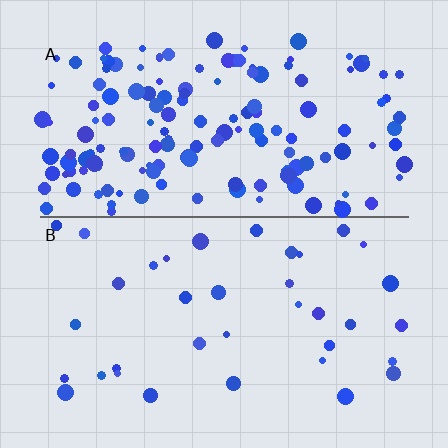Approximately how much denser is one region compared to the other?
Approximately 4.1× — region A over region B.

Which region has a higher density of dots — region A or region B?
A (the top).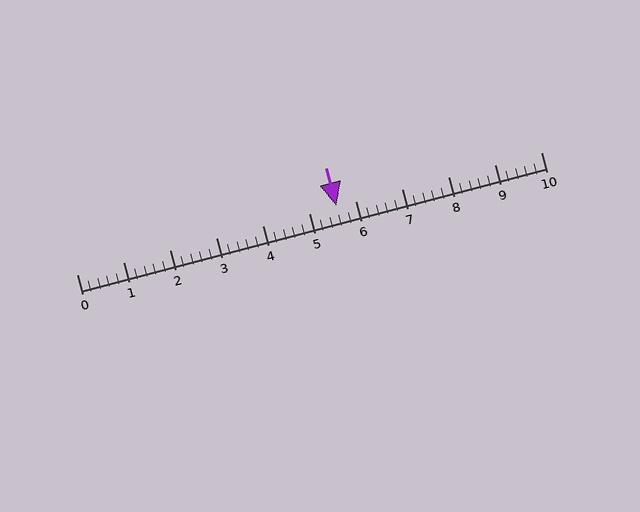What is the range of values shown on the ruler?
The ruler shows values from 0 to 10.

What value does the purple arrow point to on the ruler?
The purple arrow points to approximately 5.6.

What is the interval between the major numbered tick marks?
The major tick marks are spaced 1 units apart.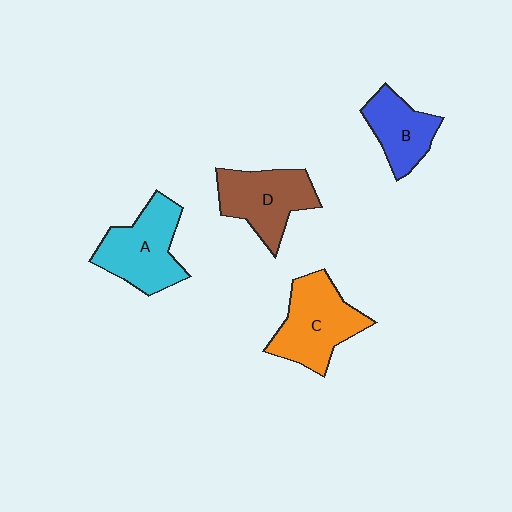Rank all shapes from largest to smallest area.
From largest to smallest: C (orange), A (cyan), D (brown), B (blue).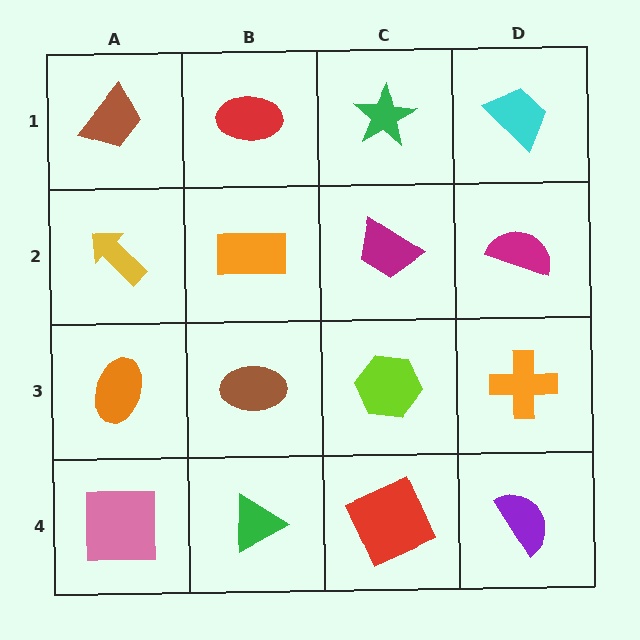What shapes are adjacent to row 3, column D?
A magenta semicircle (row 2, column D), a purple semicircle (row 4, column D), a lime hexagon (row 3, column C).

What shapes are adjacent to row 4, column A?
An orange ellipse (row 3, column A), a green triangle (row 4, column B).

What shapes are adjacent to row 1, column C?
A magenta trapezoid (row 2, column C), a red ellipse (row 1, column B), a cyan trapezoid (row 1, column D).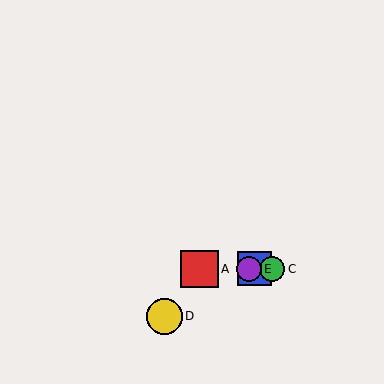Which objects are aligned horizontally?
Objects A, B, C, E are aligned horizontally.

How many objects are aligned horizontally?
4 objects (A, B, C, E) are aligned horizontally.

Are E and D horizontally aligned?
No, E is at y≈269 and D is at y≈316.